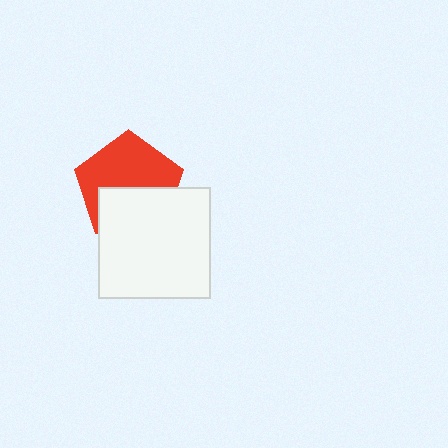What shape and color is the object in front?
The object in front is a white square.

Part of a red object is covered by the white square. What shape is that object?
It is a pentagon.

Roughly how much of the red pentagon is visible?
About half of it is visible (roughly 58%).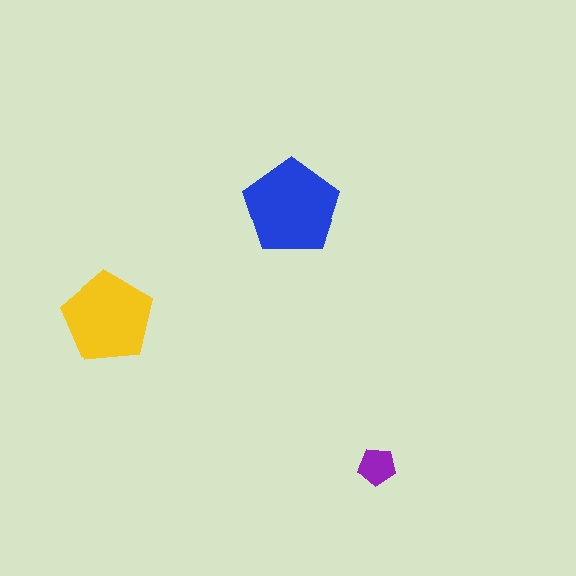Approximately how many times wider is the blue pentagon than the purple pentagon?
About 2.5 times wider.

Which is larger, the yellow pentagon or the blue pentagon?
The blue one.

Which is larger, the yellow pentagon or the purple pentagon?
The yellow one.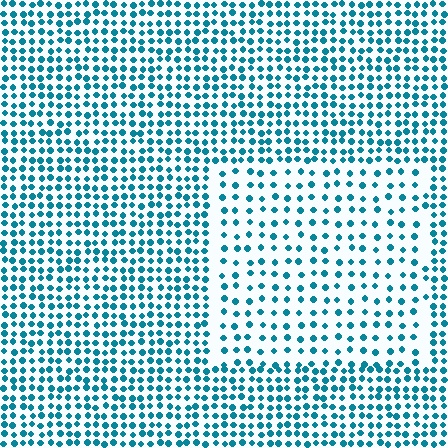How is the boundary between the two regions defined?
The boundary is defined by a change in element density (approximately 1.9x ratio). All elements are the same color, size, and shape.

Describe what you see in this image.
The image contains small teal elements arranged at two different densities. A rectangle-shaped region is visible where the elements are less densely packed than the surrounding area.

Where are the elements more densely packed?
The elements are more densely packed outside the rectangle boundary.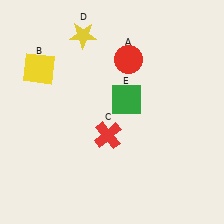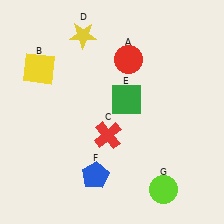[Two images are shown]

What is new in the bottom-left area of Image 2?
A blue pentagon (F) was added in the bottom-left area of Image 2.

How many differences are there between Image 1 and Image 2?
There are 2 differences between the two images.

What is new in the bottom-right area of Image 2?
A lime circle (G) was added in the bottom-right area of Image 2.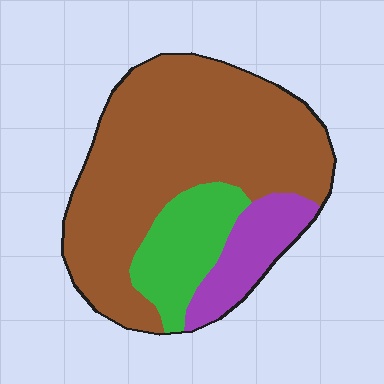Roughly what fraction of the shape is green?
Green takes up about one sixth (1/6) of the shape.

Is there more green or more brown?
Brown.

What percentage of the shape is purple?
Purple covers around 15% of the shape.